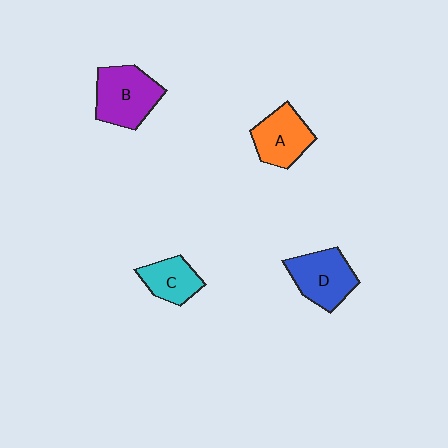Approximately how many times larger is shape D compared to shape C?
Approximately 1.4 times.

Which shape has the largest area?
Shape B (purple).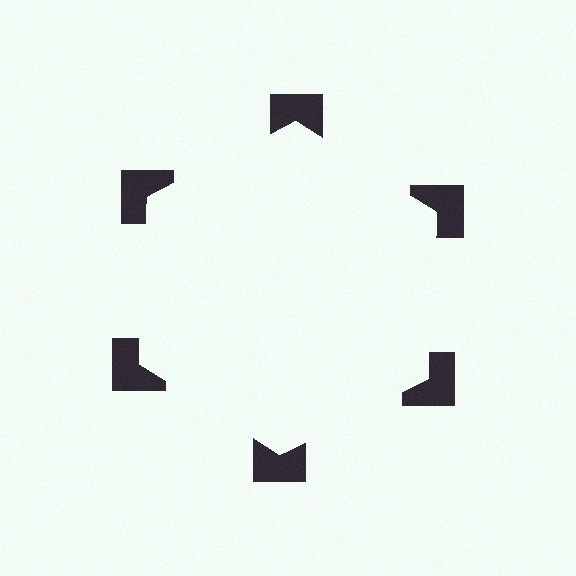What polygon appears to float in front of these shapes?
An illusory hexagon — its edges are inferred from the aligned wedge cuts in the notched squares, not physically drawn.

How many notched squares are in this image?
There are 6 — one at each vertex of the illusory hexagon.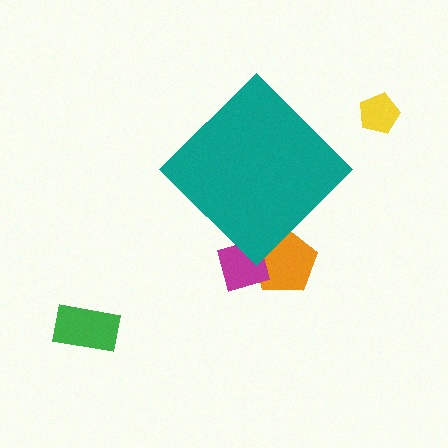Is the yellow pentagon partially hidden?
No, the yellow pentagon is fully visible.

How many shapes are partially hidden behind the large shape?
2 shapes are partially hidden.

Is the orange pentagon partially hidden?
Yes, the orange pentagon is partially hidden behind the teal diamond.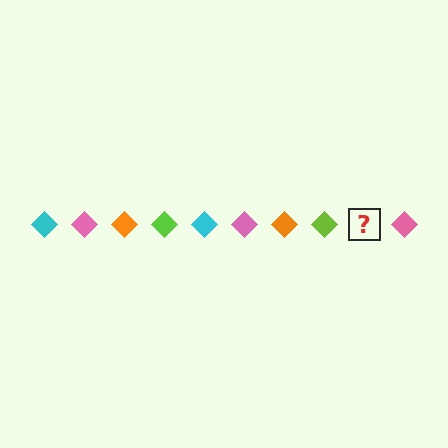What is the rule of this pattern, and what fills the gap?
The rule is that the pattern cycles through cyan, pink, orange, lime diamonds. The gap should be filled with a cyan diamond.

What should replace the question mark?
The question mark should be replaced with a cyan diamond.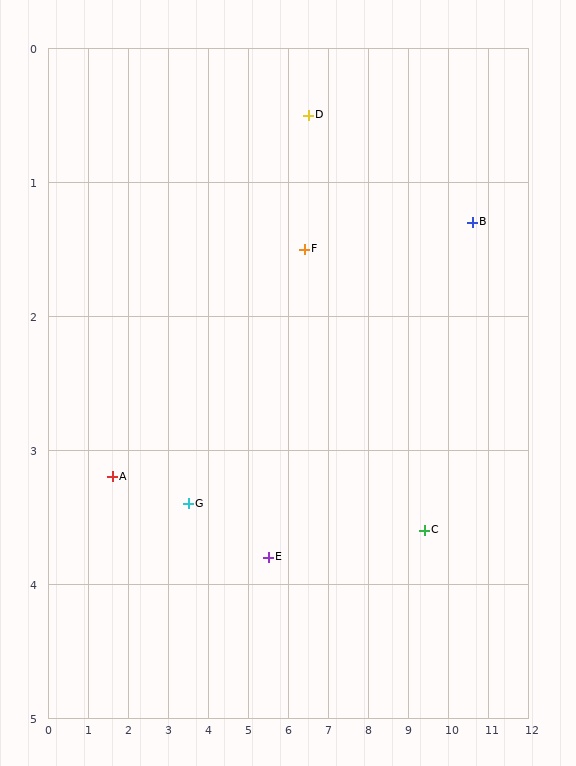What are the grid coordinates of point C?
Point C is at approximately (9.4, 3.6).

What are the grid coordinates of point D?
Point D is at approximately (6.5, 0.5).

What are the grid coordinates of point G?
Point G is at approximately (3.5, 3.4).